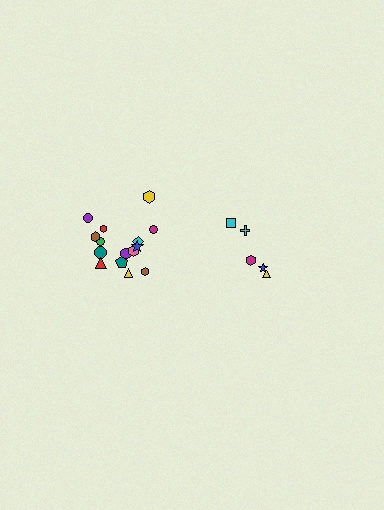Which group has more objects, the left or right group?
The left group.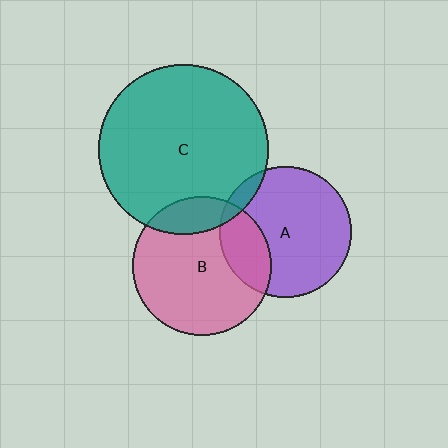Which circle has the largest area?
Circle C (teal).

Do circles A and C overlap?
Yes.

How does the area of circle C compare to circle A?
Approximately 1.7 times.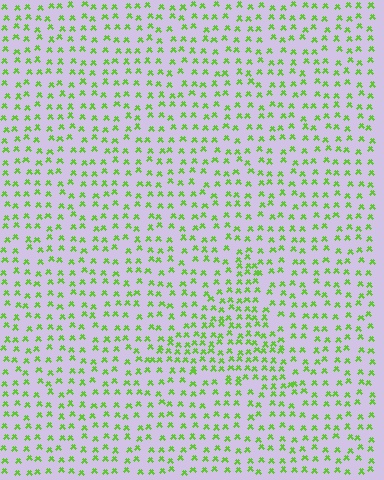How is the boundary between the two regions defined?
The boundary is defined by a change in element density (approximately 1.6x ratio). All elements are the same color, size, and shape.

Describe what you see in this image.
The image contains small lime elements arranged at two different densities. A triangle-shaped region is visible where the elements are more densely packed than the surrounding area.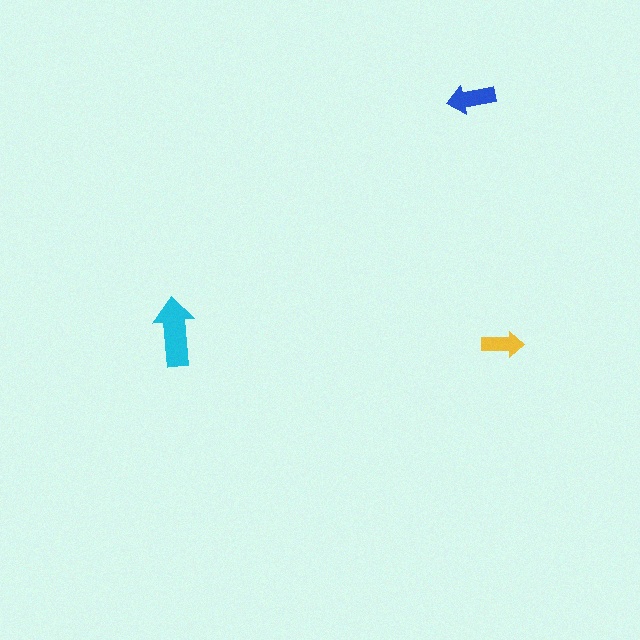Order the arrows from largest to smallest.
the cyan one, the blue one, the yellow one.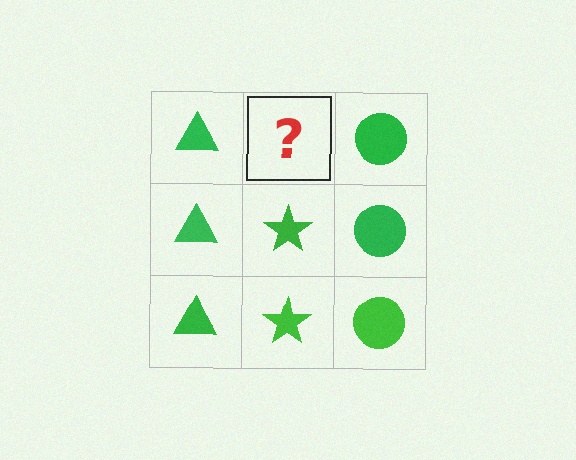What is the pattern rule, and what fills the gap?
The rule is that each column has a consistent shape. The gap should be filled with a green star.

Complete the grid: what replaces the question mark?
The question mark should be replaced with a green star.